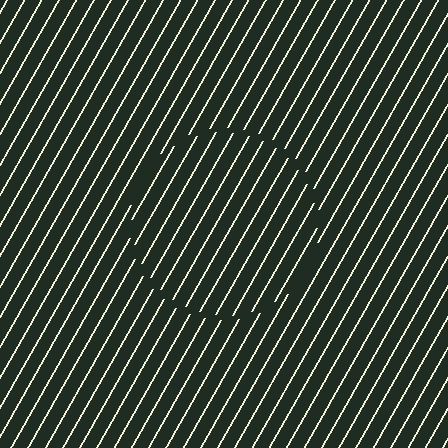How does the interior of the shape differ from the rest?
The interior of the shape contains the same grating, shifted by half a period — the contour is defined by the phase discontinuity where line-ends from the inner and outer gratings abut.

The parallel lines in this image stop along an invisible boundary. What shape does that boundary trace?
An illusory circle. The interior of the shape contains the same grating, shifted by half a period — the contour is defined by the phase discontinuity where line-ends from the inner and outer gratings abut.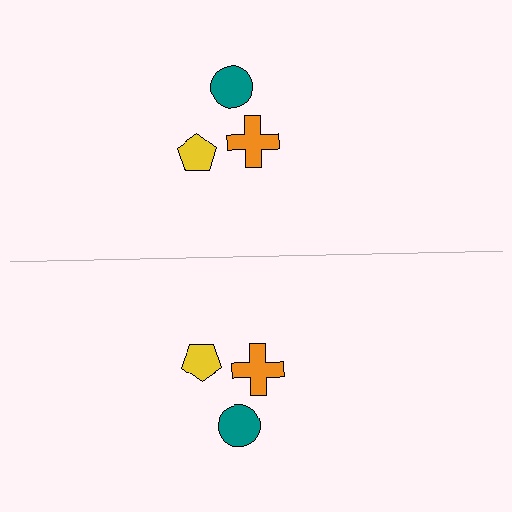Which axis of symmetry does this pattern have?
The pattern has a horizontal axis of symmetry running through the center of the image.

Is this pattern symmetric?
Yes, this pattern has bilateral (reflection) symmetry.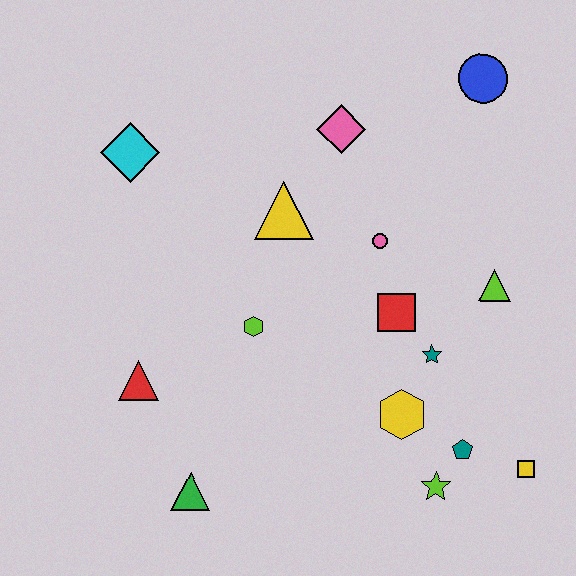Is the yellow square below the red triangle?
Yes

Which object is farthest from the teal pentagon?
The cyan diamond is farthest from the teal pentagon.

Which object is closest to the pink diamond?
The yellow triangle is closest to the pink diamond.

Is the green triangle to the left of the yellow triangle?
Yes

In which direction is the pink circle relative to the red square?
The pink circle is above the red square.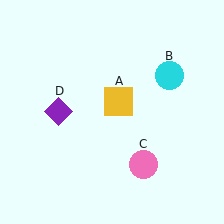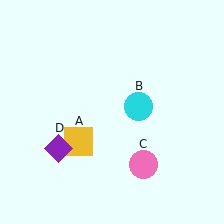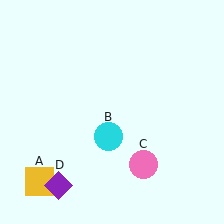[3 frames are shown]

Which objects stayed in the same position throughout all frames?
Pink circle (object C) remained stationary.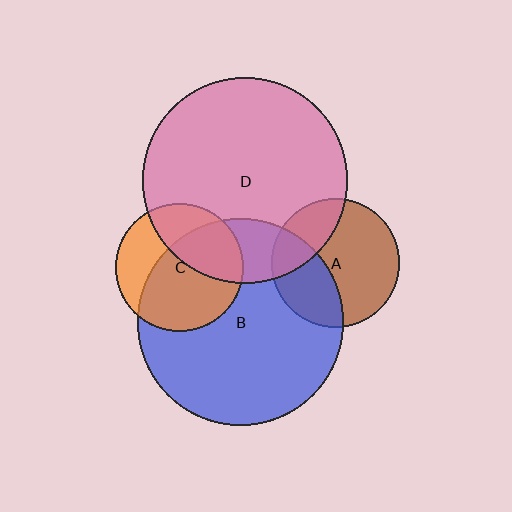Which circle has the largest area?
Circle B (blue).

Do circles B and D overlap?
Yes.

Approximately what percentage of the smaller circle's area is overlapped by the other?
Approximately 20%.